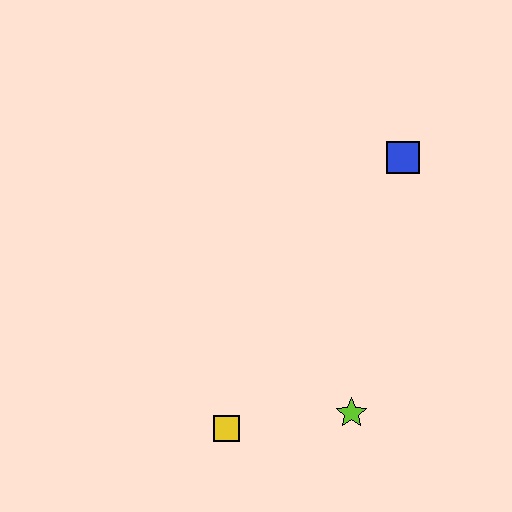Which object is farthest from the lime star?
The blue square is farthest from the lime star.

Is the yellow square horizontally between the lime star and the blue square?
No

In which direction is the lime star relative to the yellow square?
The lime star is to the right of the yellow square.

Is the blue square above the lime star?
Yes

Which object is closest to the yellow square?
The lime star is closest to the yellow square.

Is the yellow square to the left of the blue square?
Yes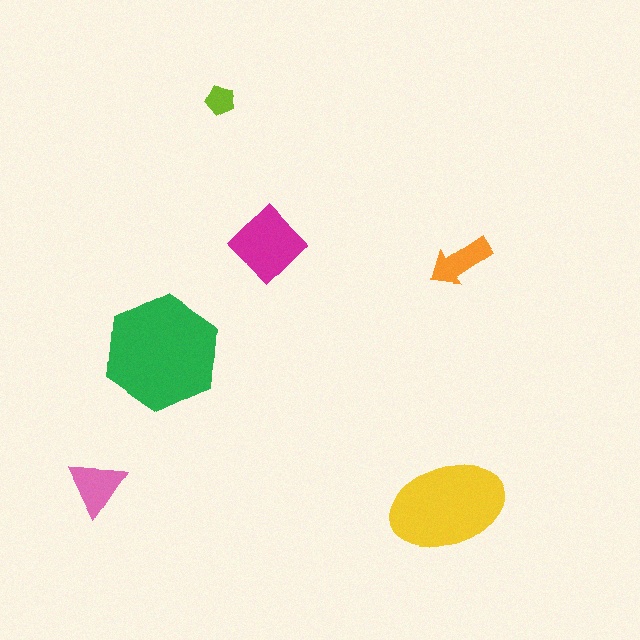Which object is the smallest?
The lime pentagon.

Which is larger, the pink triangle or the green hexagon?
The green hexagon.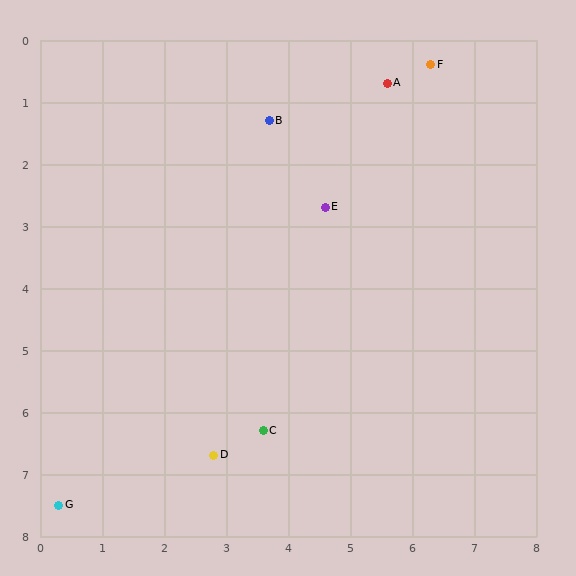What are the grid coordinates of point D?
Point D is at approximately (2.8, 6.7).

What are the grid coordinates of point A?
Point A is at approximately (5.6, 0.7).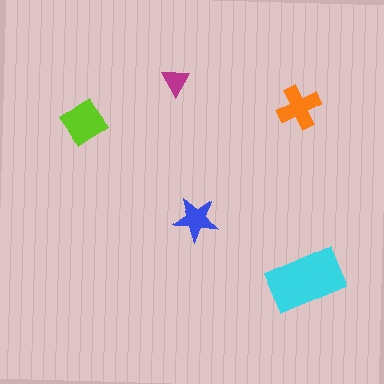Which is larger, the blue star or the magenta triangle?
The blue star.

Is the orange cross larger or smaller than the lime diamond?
Smaller.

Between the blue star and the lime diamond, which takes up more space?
The lime diamond.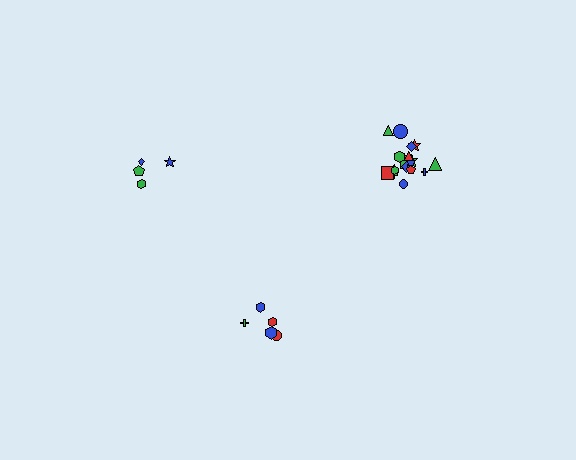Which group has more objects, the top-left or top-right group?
The top-right group.